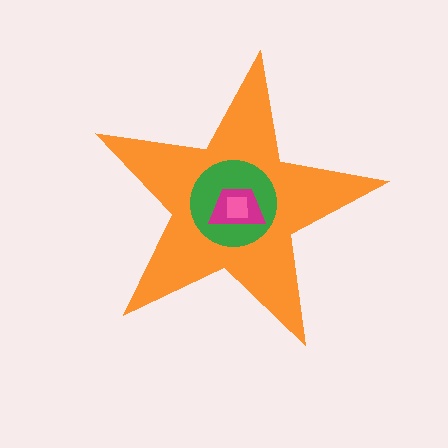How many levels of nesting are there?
4.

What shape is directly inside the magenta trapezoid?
The pink square.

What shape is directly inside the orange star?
The green circle.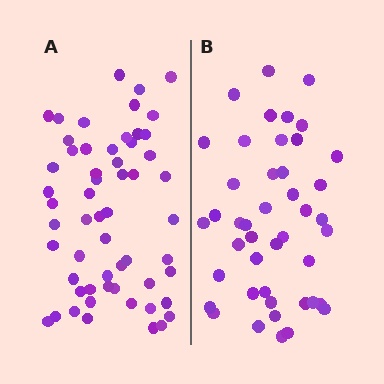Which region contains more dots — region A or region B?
Region A (the left region) has more dots.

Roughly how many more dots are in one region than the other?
Region A has approximately 15 more dots than region B.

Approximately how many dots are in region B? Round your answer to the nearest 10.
About 40 dots. (The exact count is 44, which rounds to 40.)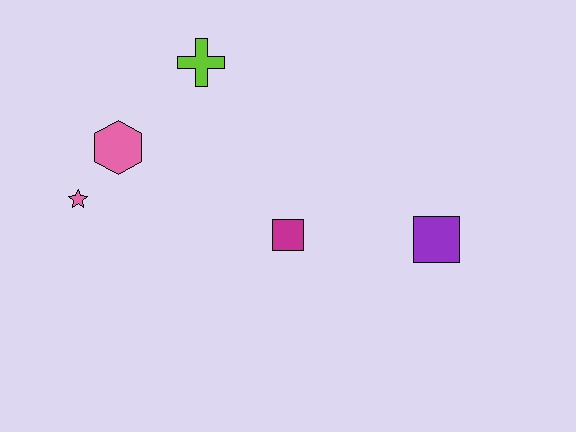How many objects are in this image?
There are 5 objects.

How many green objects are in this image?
There are no green objects.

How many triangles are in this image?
There are no triangles.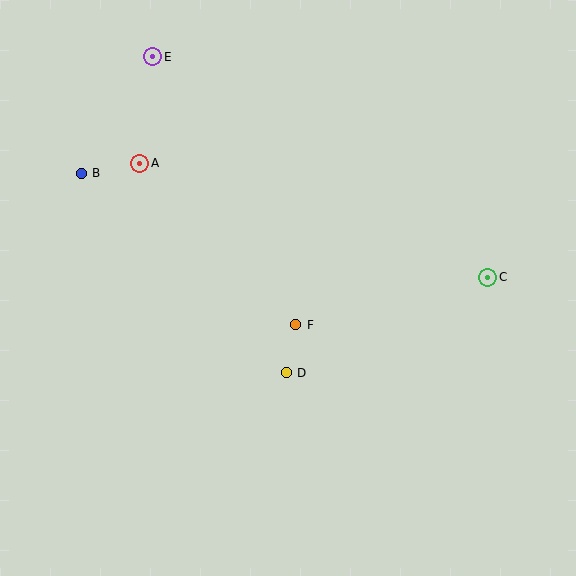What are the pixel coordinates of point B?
Point B is at (81, 174).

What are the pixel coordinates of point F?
Point F is at (296, 325).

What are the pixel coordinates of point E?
Point E is at (153, 57).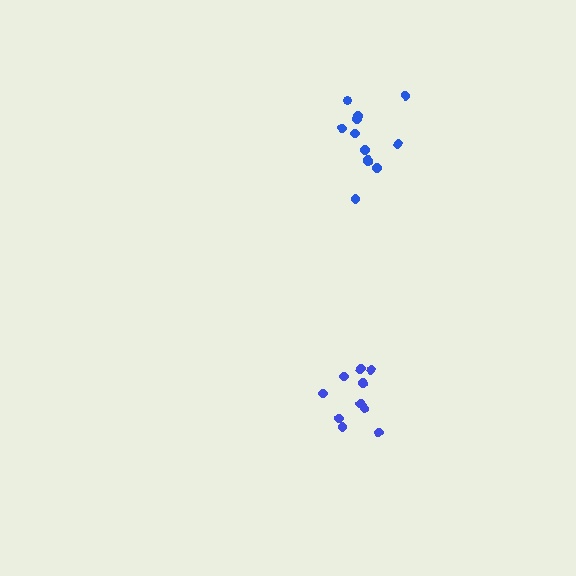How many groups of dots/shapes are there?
There are 2 groups.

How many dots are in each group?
Group 1: 10 dots, Group 2: 12 dots (22 total).